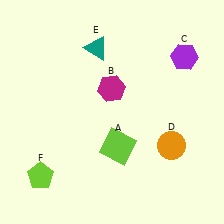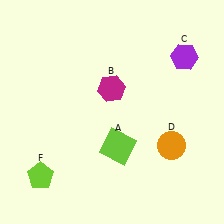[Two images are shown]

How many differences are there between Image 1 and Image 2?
There is 1 difference between the two images.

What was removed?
The teal triangle (E) was removed in Image 2.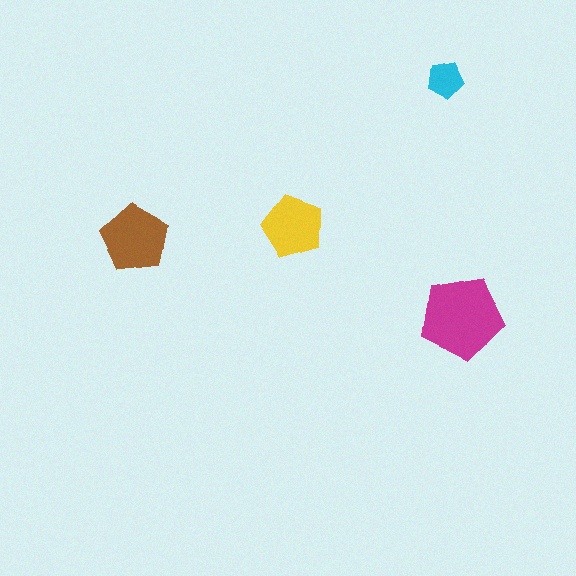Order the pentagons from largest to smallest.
the magenta one, the brown one, the yellow one, the cyan one.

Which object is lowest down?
The magenta pentagon is bottommost.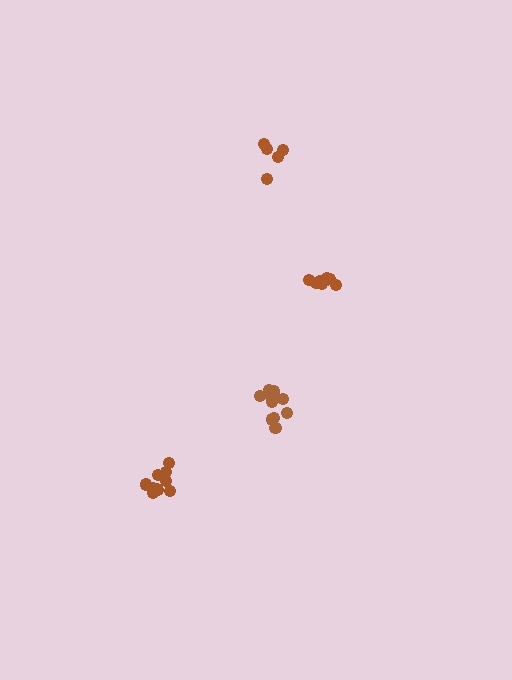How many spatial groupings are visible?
There are 4 spatial groupings.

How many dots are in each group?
Group 1: 8 dots, Group 2: 10 dots, Group 3: 5 dots, Group 4: 10 dots (33 total).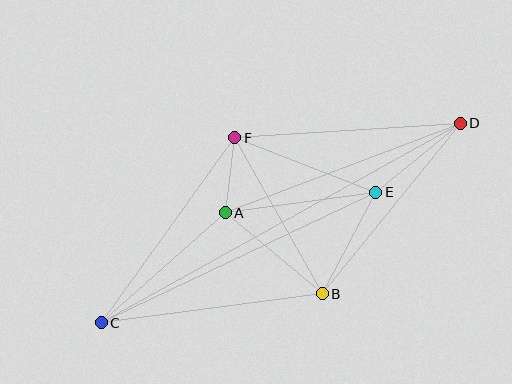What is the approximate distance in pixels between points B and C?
The distance between B and C is approximately 223 pixels.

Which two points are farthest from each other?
Points C and D are farthest from each other.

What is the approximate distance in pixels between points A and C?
The distance between A and C is approximately 166 pixels.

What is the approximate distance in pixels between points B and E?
The distance between B and E is approximately 115 pixels.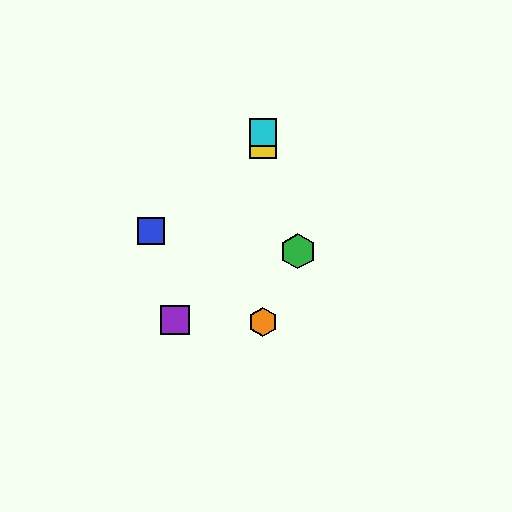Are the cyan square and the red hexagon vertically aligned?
Yes, both are at x≈263.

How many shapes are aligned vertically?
4 shapes (the red hexagon, the yellow square, the orange hexagon, the cyan square) are aligned vertically.